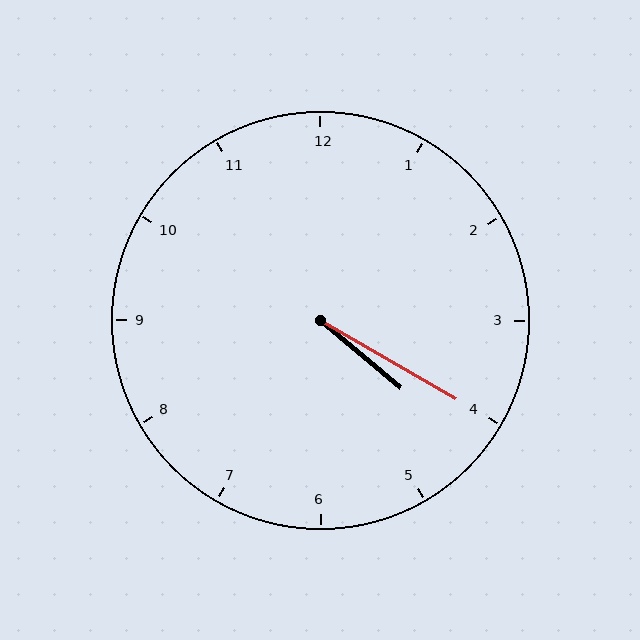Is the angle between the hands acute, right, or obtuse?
It is acute.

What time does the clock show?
4:20.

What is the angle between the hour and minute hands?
Approximately 10 degrees.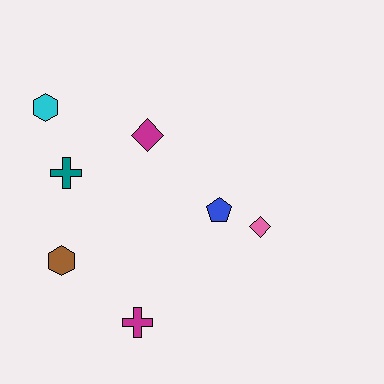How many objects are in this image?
There are 7 objects.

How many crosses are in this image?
There are 2 crosses.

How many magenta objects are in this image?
There are 2 magenta objects.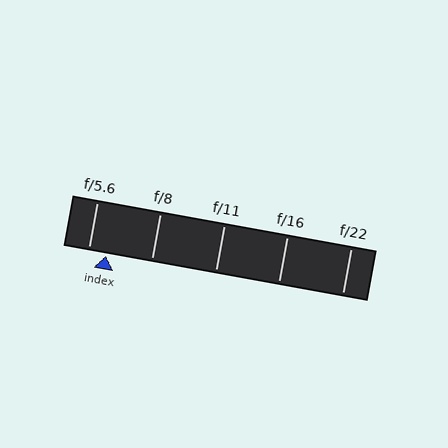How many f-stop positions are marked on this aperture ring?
There are 5 f-stop positions marked.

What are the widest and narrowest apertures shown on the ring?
The widest aperture shown is f/5.6 and the narrowest is f/22.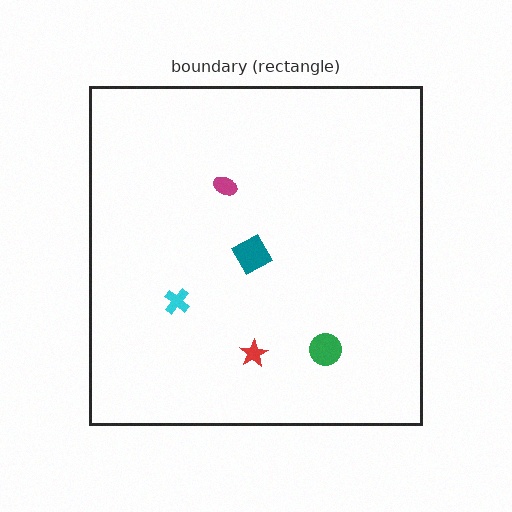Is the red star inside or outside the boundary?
Inside.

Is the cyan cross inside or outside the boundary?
Inside.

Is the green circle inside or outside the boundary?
Inside.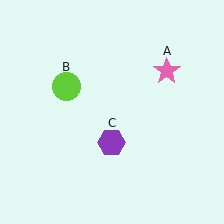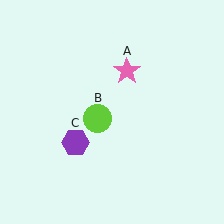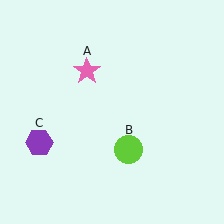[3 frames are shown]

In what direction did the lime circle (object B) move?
The lime circle (object B) moved down and to the right.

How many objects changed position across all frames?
3 objects changed position: pink star (object A), lime circle (object B), purple hexagon (object C).